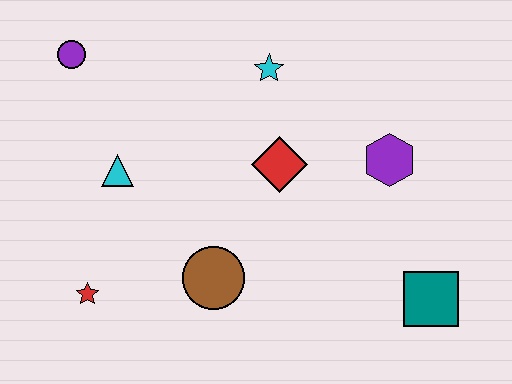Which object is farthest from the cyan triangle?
The teal square is farthest from the cyan triangle.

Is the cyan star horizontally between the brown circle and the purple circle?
No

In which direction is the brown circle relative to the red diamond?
The brown circle is below the red diamond.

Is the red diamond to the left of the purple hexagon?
Yes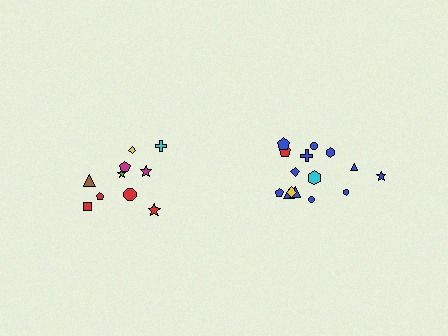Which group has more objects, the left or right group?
The right group.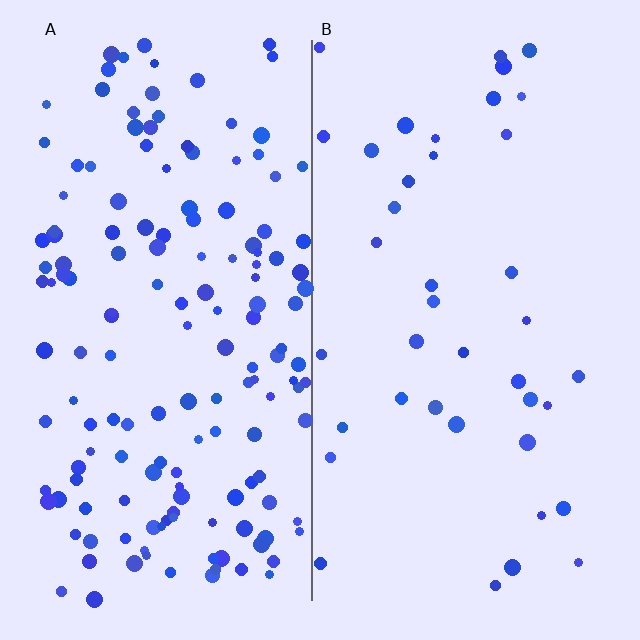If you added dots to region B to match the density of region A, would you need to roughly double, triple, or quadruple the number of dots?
Approximately quadruple.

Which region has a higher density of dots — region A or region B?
A (the left).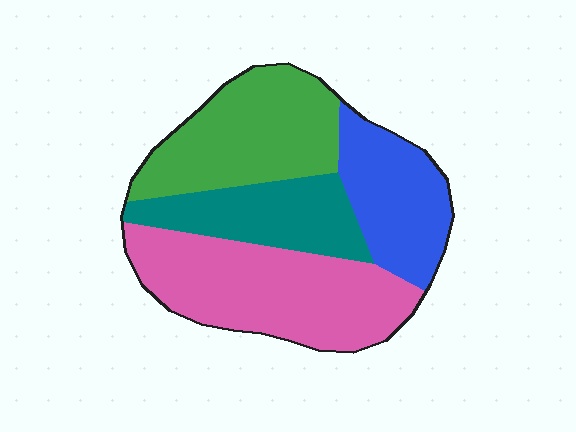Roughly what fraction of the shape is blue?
Blue takes up about one fifth (1/5) of the shape.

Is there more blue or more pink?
Pink.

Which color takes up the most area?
Pink, at roughly 35%.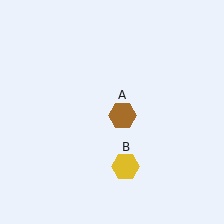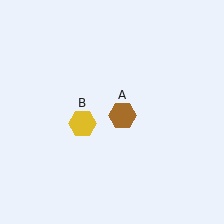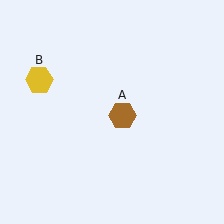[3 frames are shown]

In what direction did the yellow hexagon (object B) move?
The yellow hexagon (object B) moved up and to the left.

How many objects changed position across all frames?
1 object changed position: yellow hexagon (object B).